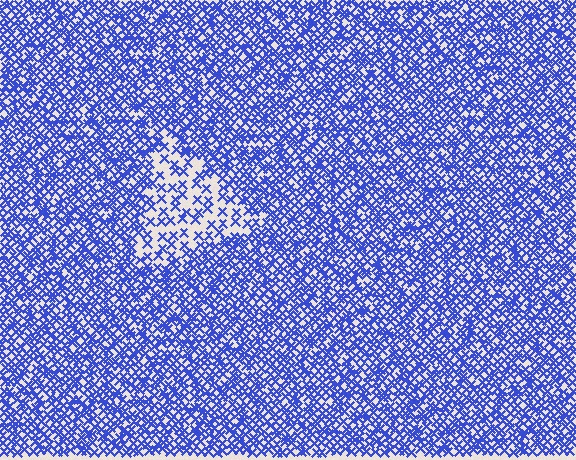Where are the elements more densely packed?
The elements are more densely packed outside the triangle boundary.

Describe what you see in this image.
The image contains small blue elements arranged at two different densities. A triangle-shaped region is visible where the elements are less densely packed than the surrounding area.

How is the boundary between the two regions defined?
The boundary is defined by a change in element density (approximately 2.5x ratio). All elements are the same color, size, and shape.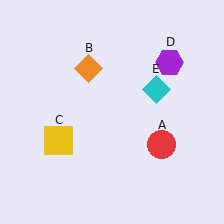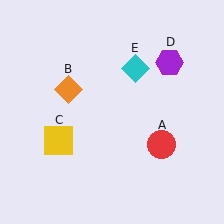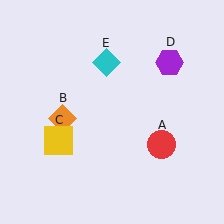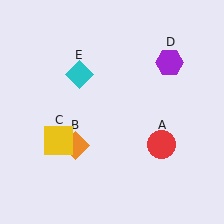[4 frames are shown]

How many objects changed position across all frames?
2 objects changed position: orange diamond (object B), cyan diamond (object E).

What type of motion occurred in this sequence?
The orange diamond (object B), cyan diamond (object E) rotated counterclockwise around the center of the scene.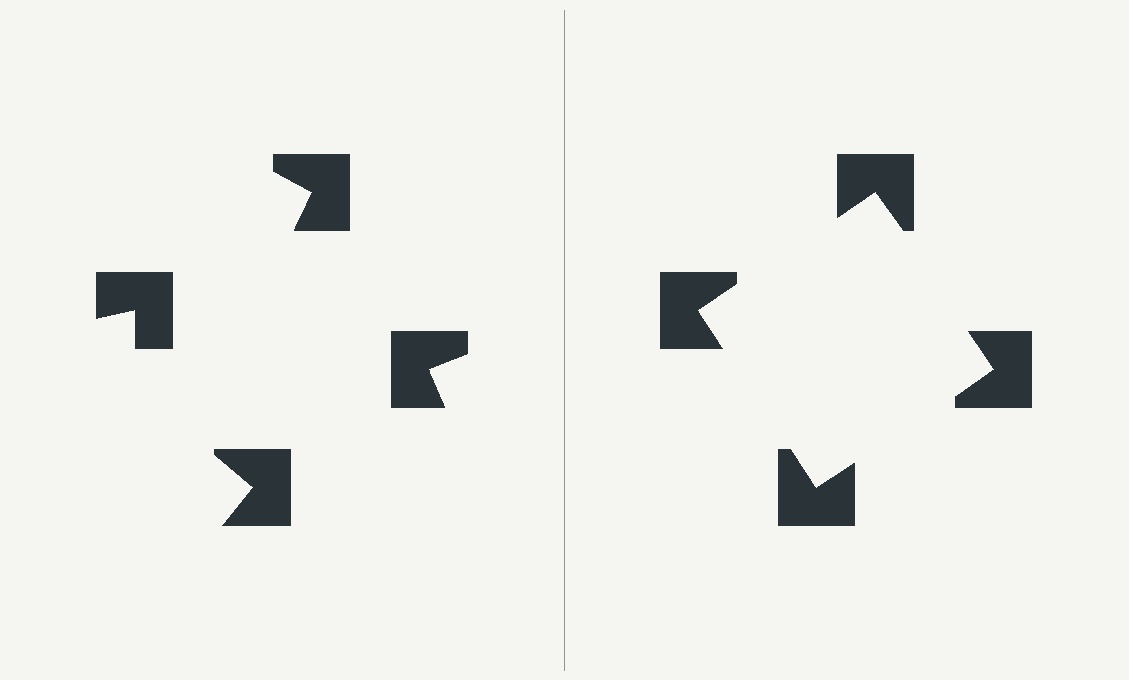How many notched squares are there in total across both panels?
8 — 4 on each side.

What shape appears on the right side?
An illusory square.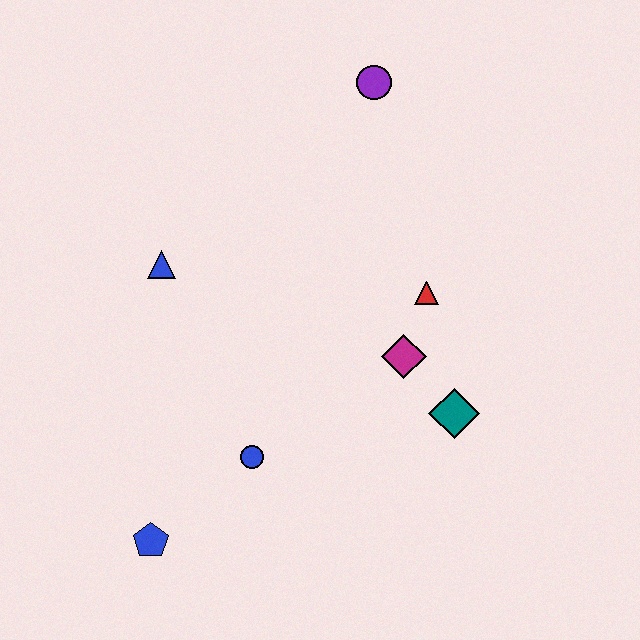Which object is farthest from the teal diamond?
The purple circle is farthest from the teal diamond.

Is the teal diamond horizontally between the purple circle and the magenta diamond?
No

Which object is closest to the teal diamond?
The magenta diamond is closest to the teal diamond.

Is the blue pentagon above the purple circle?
No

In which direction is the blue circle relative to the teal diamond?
The blue circle is to the left of the teal diamond.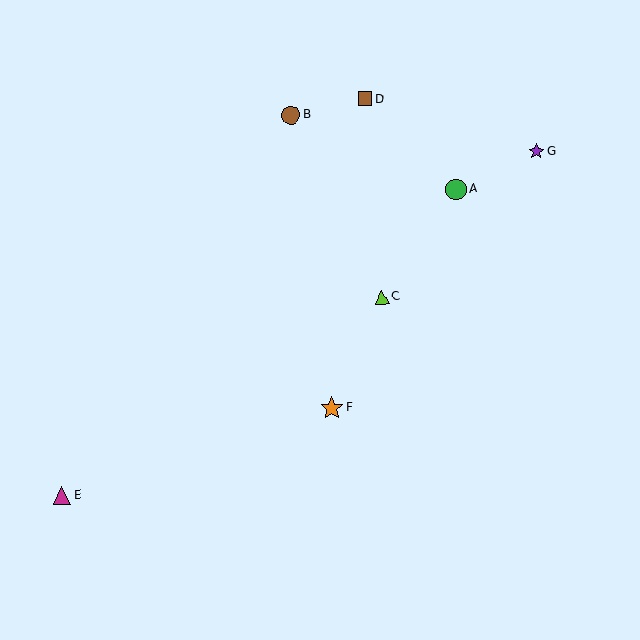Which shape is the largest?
The orange star (labeled F) is the largest.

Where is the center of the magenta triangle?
The center of the magenta triangle is at (62, 495).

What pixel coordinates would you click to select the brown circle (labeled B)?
Click at (291, 115) to select the brown circle B.